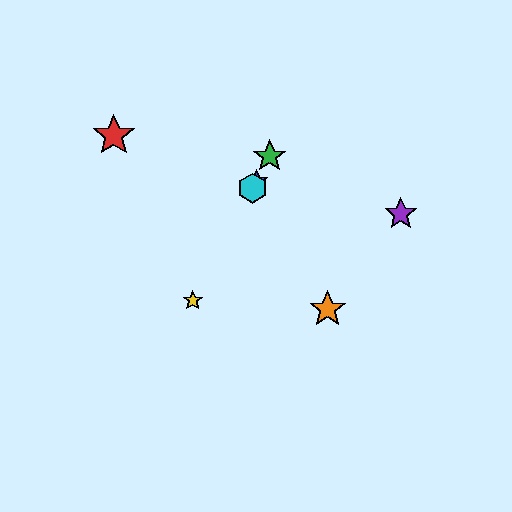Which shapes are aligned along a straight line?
The blue star, the green star, the yellow star, the cyan hexagon are aligned along a straight line.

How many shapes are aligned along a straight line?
4 shapes (the blue star, the green star, the yellow star, the cyan hexagon) are aligned along a straight line.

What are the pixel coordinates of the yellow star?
The yellow star is at (193, 300).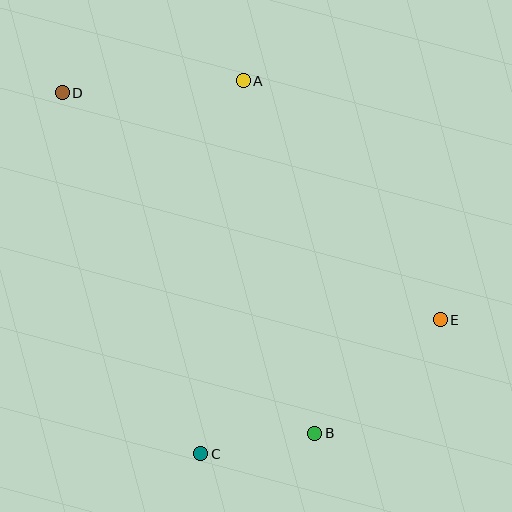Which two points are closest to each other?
Points B and C are closest to each other.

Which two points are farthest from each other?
Points D and E are farthest from each other.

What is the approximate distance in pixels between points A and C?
The distance between A and C is approximately 375 pixels.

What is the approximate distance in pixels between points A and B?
The distance between A and B is approximately 360 pixels.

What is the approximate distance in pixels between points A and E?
The distance between A and E is approximately 310 pixels.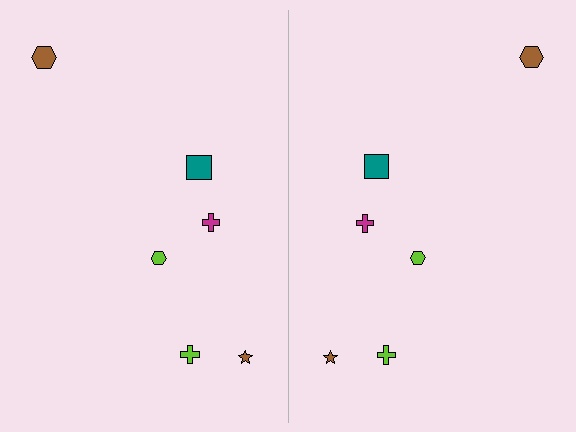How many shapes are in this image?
There are 12 shapes in this image.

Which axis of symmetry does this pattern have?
The pattern has a vertical axis of symmetry running through the center of the image.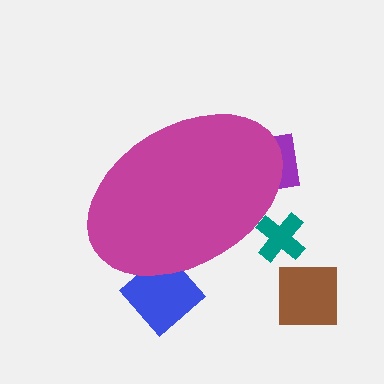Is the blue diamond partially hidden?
Yes, the blue diamond is partially hidden behind the magenta ellipse.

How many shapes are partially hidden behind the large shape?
3 shapes are partially hidden.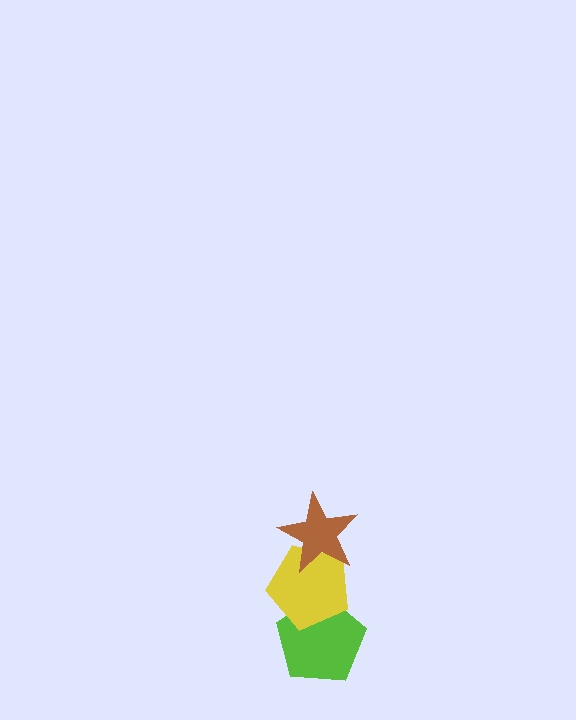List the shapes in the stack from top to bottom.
From top to bottom: the brown star, the yellow pentagon, the lime pentagon.